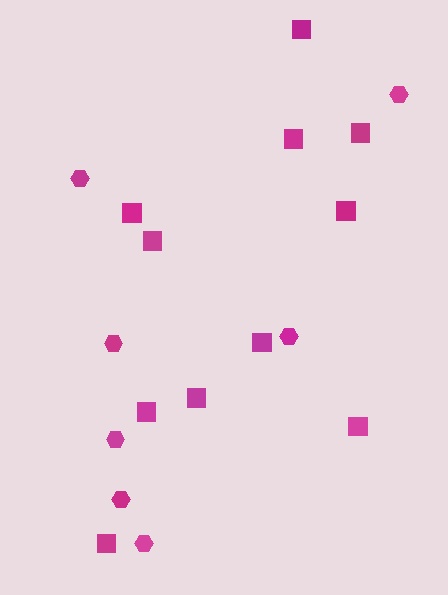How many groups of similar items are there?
There are 2 groups: one group of squares (11) and one group of hexagons (7).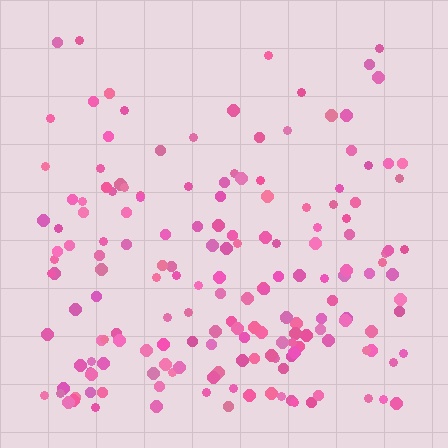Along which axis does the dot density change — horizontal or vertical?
Vertical.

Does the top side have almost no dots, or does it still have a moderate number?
Still a moderate number, just noticeably fewer than the bottom.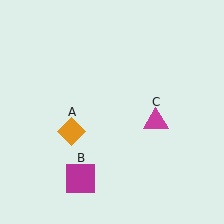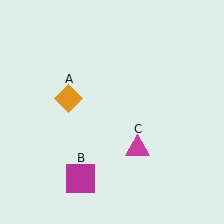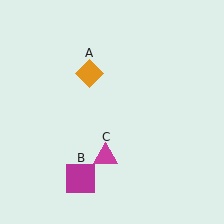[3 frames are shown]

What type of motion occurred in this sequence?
The orange diamond (object A), magenta triangle (object C) rotated clockwise around the center of the scene.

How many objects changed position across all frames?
2 objects changed position: orange diamond (object A), magenta triangle (object C).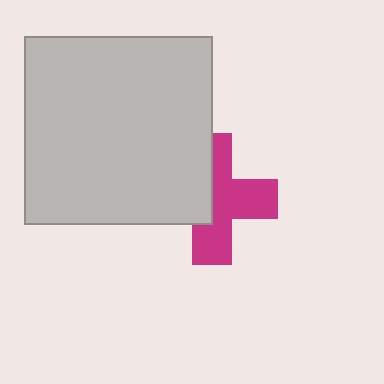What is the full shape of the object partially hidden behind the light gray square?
The partially hidden object is a magenta cross.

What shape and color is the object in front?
The object in front is a light gray square.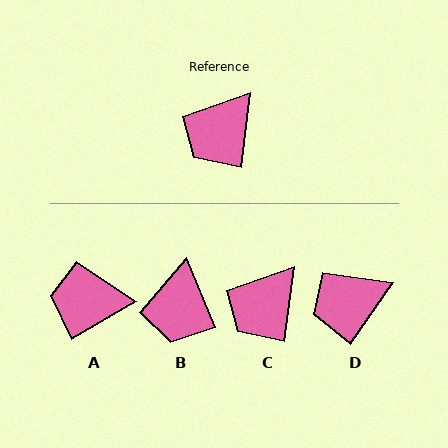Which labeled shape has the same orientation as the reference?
C.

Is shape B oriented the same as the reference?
No, it is off by about 30 degrees.